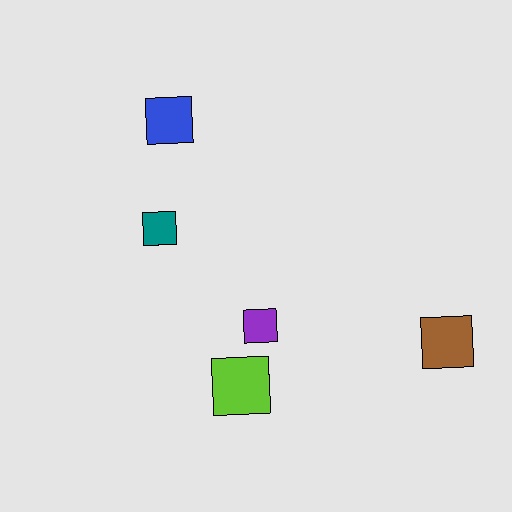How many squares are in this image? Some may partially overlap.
There are 5 squares.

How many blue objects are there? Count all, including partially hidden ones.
There is 1 blue object.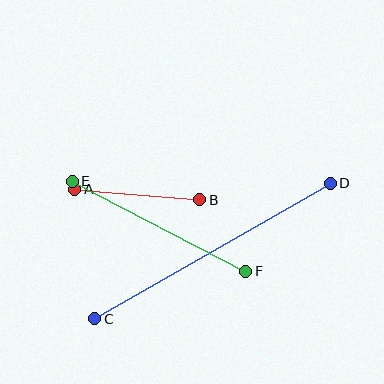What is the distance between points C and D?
The distance is approximately 272 pixels.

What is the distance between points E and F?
The distance is approximately 196 pixels.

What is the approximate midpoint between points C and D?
The midpoint is at approximately (213, 251) pixels.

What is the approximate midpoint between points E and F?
The midpoint is at approximately (159, 226) pixels.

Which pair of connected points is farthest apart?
Points C and D are farthest apart.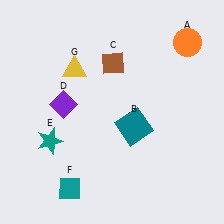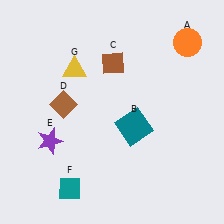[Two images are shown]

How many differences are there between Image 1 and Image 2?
There are 2 differences between the two images.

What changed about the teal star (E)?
In Image 1, E is teal. In Image 2, it changed to purple.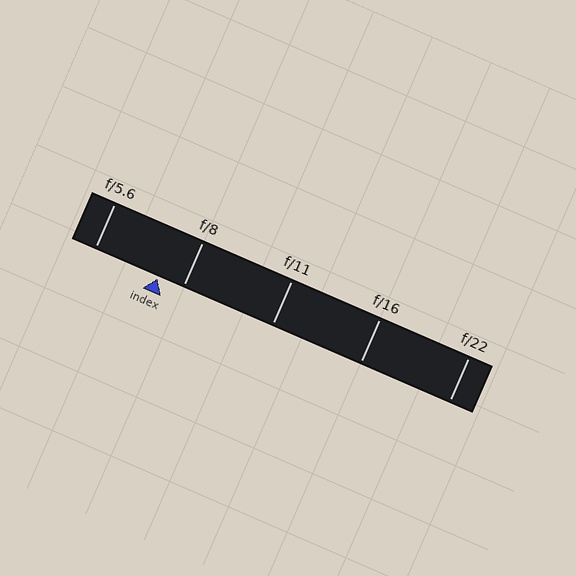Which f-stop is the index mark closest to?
The index mark is closest to f/8.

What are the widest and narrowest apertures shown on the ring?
The widest aperture shown is f/5.6 and the narrowest is f/22.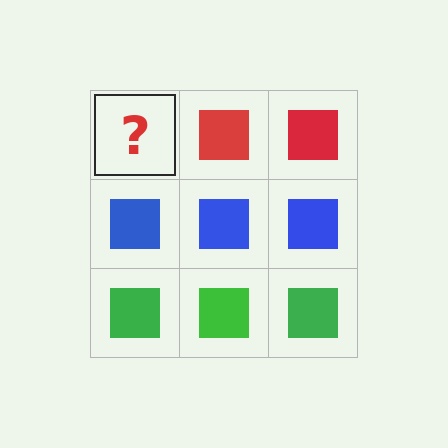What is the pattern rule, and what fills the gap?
The rule is that each row has a consistent color. The gap should be filled with a red square.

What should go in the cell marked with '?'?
The missing cell should contain a red square.